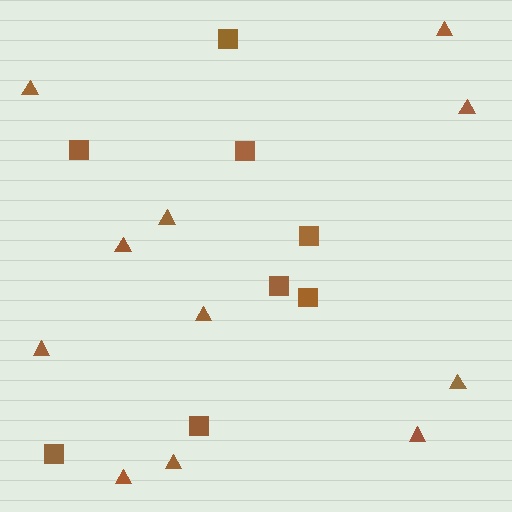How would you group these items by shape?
There are 2 groups: one group of squares (8) and one group of triangles (11).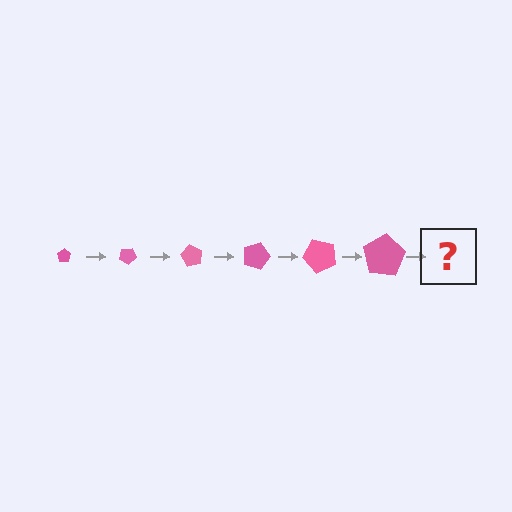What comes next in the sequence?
The next element should be a pentagon, larger than the previous one and rotated 180 degrees from the start.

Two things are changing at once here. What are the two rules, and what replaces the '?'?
The two rules are that the pentagon grows larger each step and it rotates 30 degrees each step. The '?' should be a pentagon, larger than the previous one and rotated 180 degrees from the start.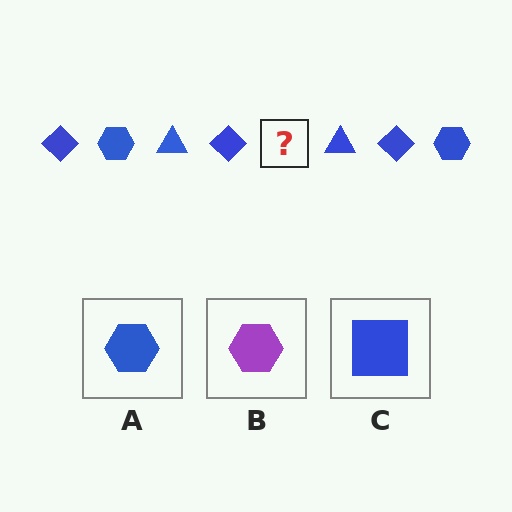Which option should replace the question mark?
Option A.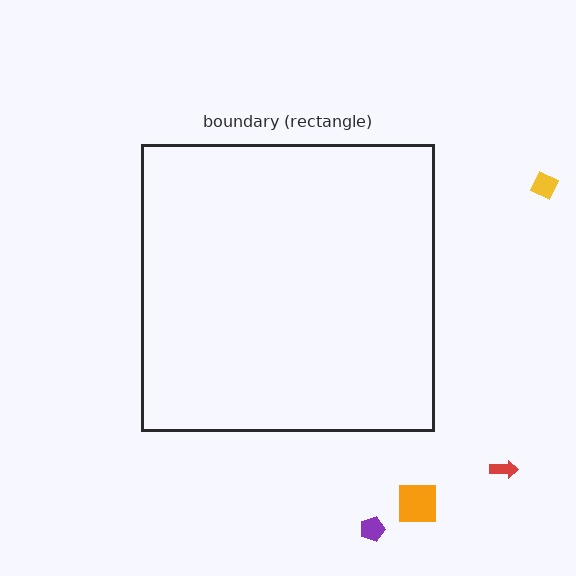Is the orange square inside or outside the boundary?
Outside.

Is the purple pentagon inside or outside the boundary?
Outside.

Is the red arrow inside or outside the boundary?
Outside.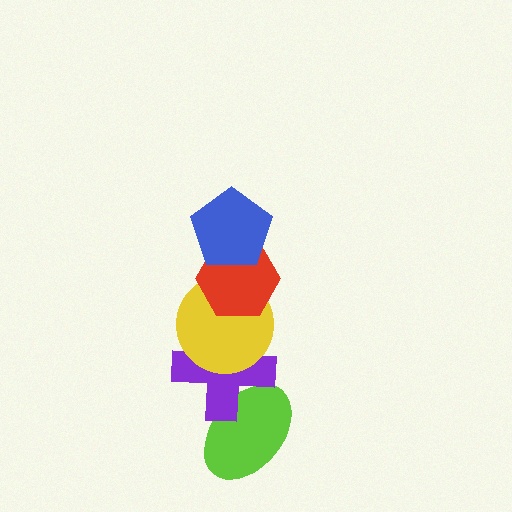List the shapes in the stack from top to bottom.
From top to bottom: the blue pentagon, the red hexagon, the yellow circle, the purple cross, the lime ellipse.